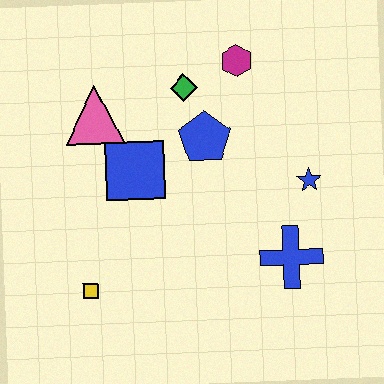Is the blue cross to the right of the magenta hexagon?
Yes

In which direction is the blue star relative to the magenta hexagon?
The blue star is below the magenta hexagon.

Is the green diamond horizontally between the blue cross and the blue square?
Yes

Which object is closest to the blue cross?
The blue star is closest to the blue cross.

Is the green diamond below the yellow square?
No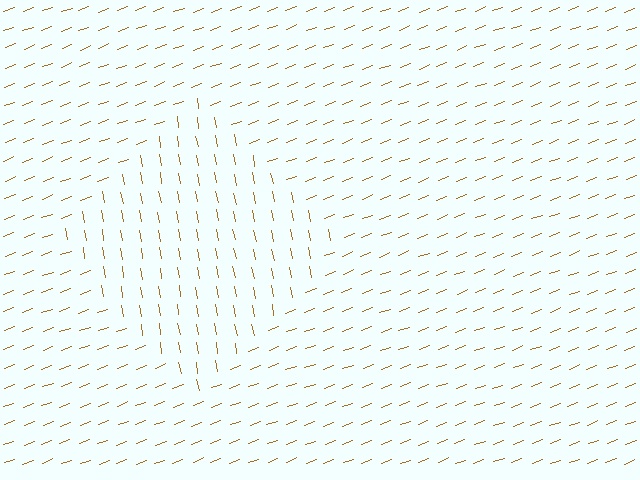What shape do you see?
I see a diamond.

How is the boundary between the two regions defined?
The boundary is defined purely by a change in line orientation (approximately 80 degrees difference). All lines are the same color and thickness.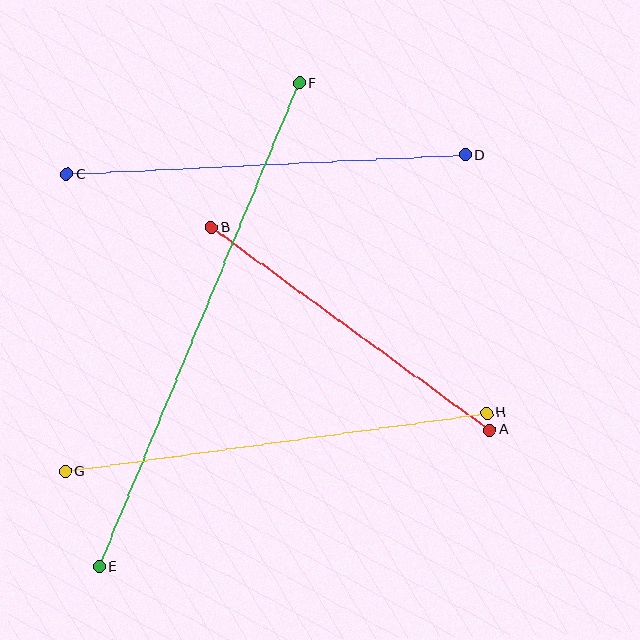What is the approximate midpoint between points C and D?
The midpoint is at approximately (266, 165) pixels.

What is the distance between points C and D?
The distance is approximately 399 pixels.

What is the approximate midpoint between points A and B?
The midpoint is at approximately (351, 329) pixels.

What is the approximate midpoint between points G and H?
The midpoint is at approximately (276, 442) pixels.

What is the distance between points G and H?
The distance is approximately 426 pixels.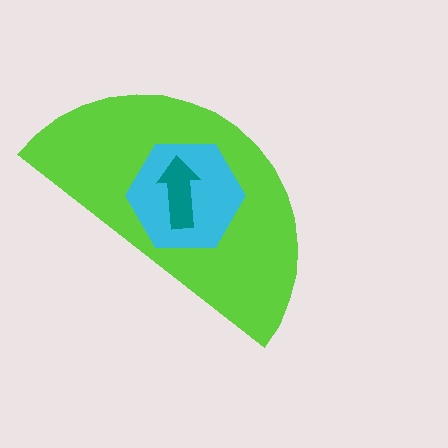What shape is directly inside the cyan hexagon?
The teal arrow.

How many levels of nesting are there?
3.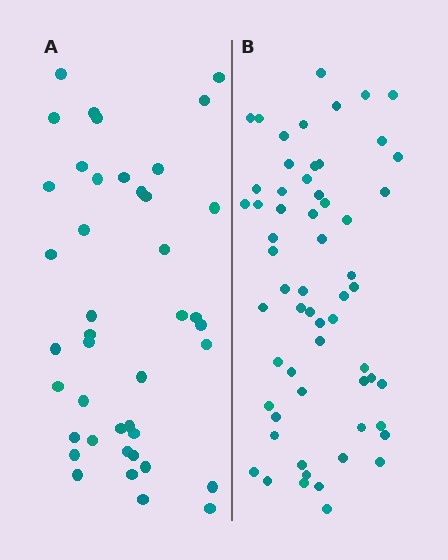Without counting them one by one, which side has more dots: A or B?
Region B (the right region) has more dots.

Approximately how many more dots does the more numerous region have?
Region B has approximately 20 more dots than region A.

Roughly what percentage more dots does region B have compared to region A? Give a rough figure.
About 45% more.